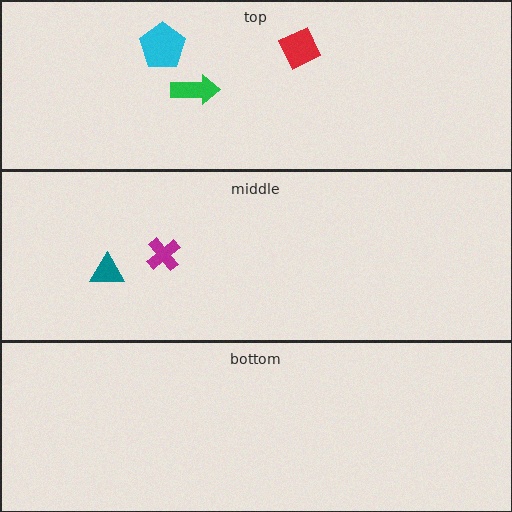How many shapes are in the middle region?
2.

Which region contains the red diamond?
The top region.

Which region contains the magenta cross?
The middle region.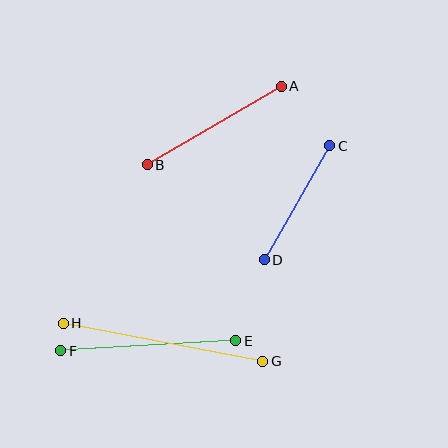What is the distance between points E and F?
The distance is approximately 175 pixels.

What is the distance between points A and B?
The distance is approximately 155 pixels.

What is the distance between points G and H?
The distance is approximately 203 pixels.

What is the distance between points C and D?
The distance is approximately 132 pixels.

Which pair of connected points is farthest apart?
Points G and H are farthest apart.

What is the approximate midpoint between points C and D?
The midpoint is at approximately (297, 203) pixels.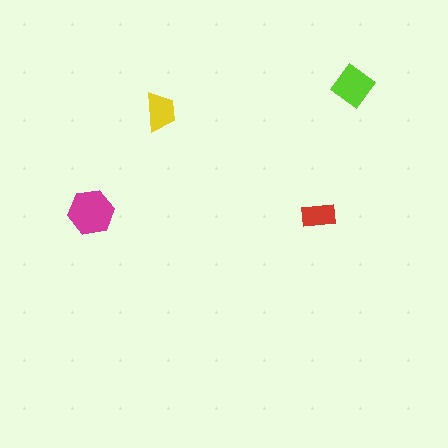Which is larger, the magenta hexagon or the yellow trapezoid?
The magenta hexagon.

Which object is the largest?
The magenta hexagon.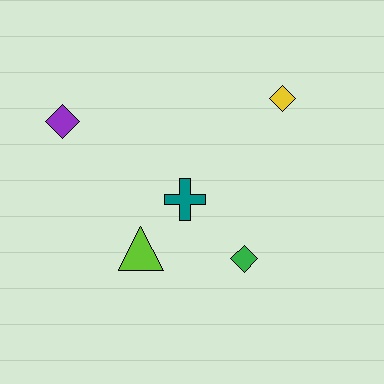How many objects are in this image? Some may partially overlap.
There are 5 objects.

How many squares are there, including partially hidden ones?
There are no squares.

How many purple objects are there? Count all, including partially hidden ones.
There is 1 purple object.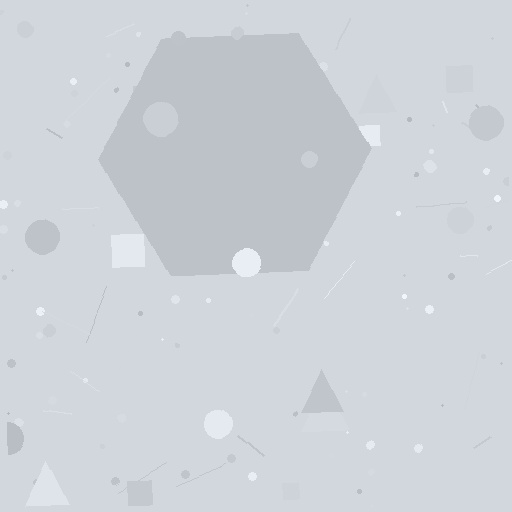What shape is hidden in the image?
A hexagon is hidden in the image.